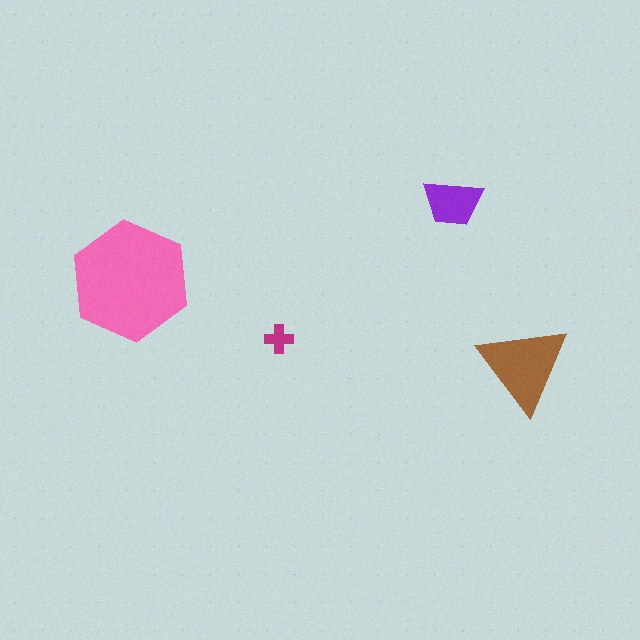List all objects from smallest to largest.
The magenta cross, the purple trapezoid, the brown triangle, the pink hexagon.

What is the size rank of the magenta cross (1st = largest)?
4th.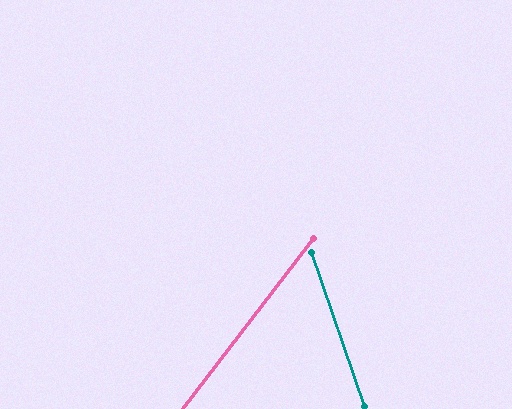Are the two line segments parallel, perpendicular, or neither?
Neither parallel nor perpendicular — they differ by about 57°.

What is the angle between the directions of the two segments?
Approximately 57 degrees.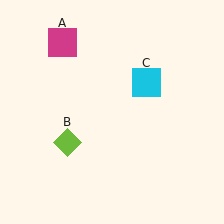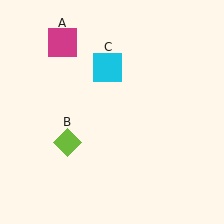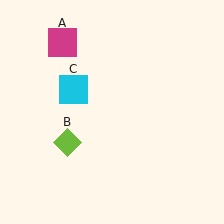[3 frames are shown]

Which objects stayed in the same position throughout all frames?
Magenta square (object A) and lime diamond (object B) remained stationary.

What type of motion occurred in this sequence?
The cyan square (object C) rotated counterclockwise around the center of the scene.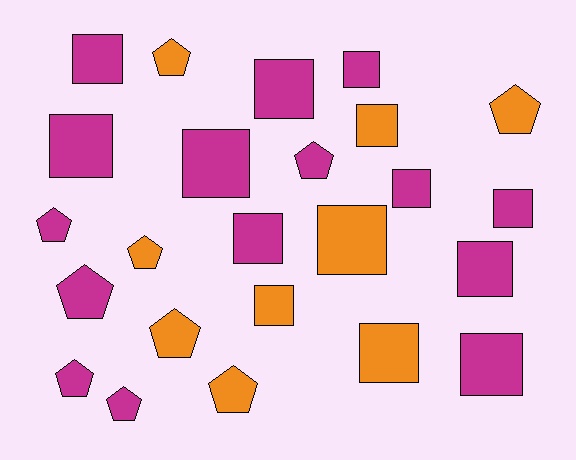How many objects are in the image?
There are 24 objects.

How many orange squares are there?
There are 4 orange squares.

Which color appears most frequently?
Magenta, with 15 objects.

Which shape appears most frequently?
Square, with 14 objects.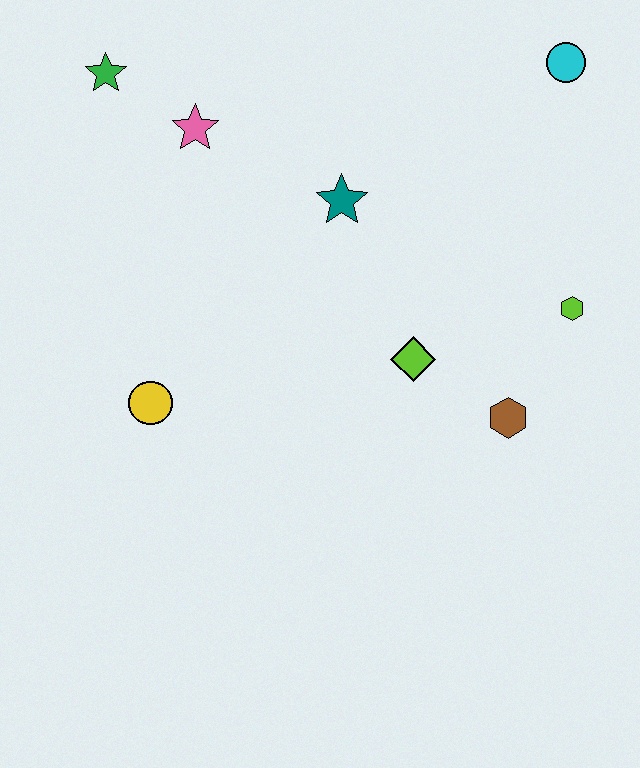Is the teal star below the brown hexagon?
No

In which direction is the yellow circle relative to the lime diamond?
The yellow circle is to the left of the lime diamond.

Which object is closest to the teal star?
The pink star is closest to the teal star.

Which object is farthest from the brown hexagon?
The green star is farthest from the brown hexagon.